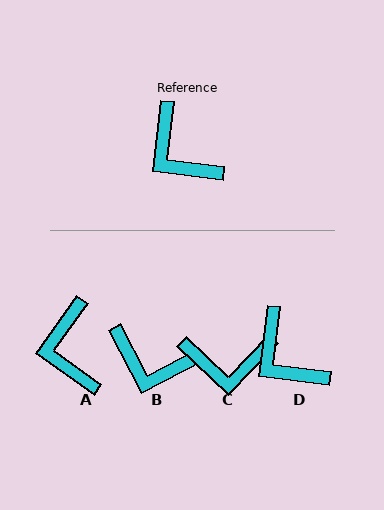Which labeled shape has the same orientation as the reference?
D.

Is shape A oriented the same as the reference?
No, it is off by about 28 degrees.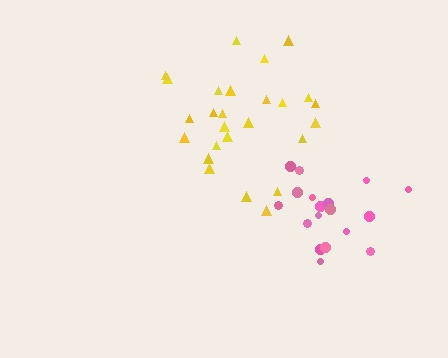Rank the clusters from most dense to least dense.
pink, yellow.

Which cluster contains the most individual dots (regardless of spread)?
Yellow (26).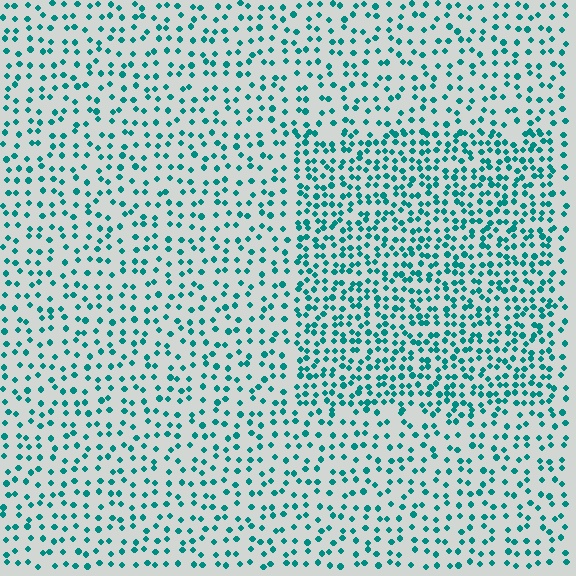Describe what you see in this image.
The image contains small teal elements arranged at two different densities. A rectangle-shaped region is visible where the elements are more densely packed than the surrounding area.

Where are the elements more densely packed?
The elements are more densely packed inside the rectangle boundary.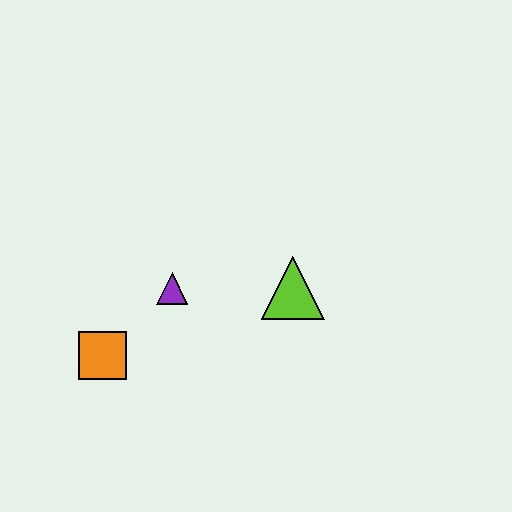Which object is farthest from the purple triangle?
The lime triangle is farthest from the purple triangle.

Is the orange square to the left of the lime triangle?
Yes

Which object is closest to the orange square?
The purple triangle is closest to the orange square.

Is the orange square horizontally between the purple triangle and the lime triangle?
No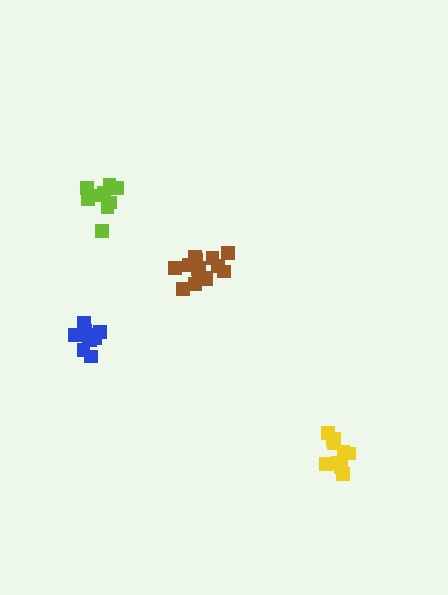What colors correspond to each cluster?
The clusters are colored: brown, lime, blue, yellow.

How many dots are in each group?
Group 1: 15 dots, Group 2: 9 dots, Group 3: 10 dots, Group 4: 11 dots (45 total).